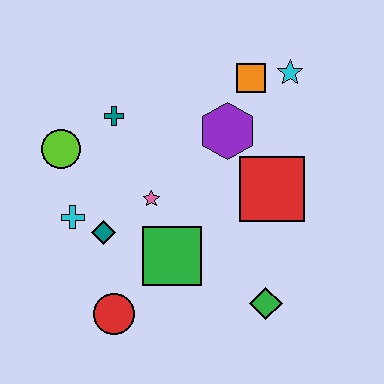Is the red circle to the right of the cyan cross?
Yes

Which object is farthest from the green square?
The cyan star is farthest from the green square.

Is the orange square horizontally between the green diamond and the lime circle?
Yes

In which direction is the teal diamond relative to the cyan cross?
The teal diamond is to the right of the cyan cross.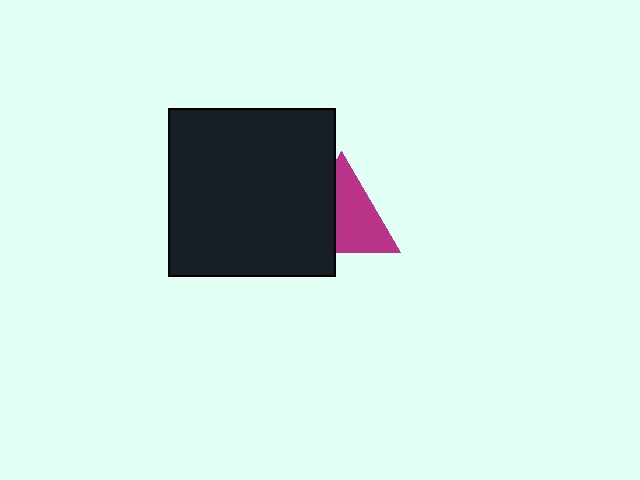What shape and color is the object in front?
The object in front is a black square.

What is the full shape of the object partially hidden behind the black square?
The partially hidden object is a magenta triangle.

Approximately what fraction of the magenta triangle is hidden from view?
Roughly 40% of the magenta triangle is hidden behind the black square.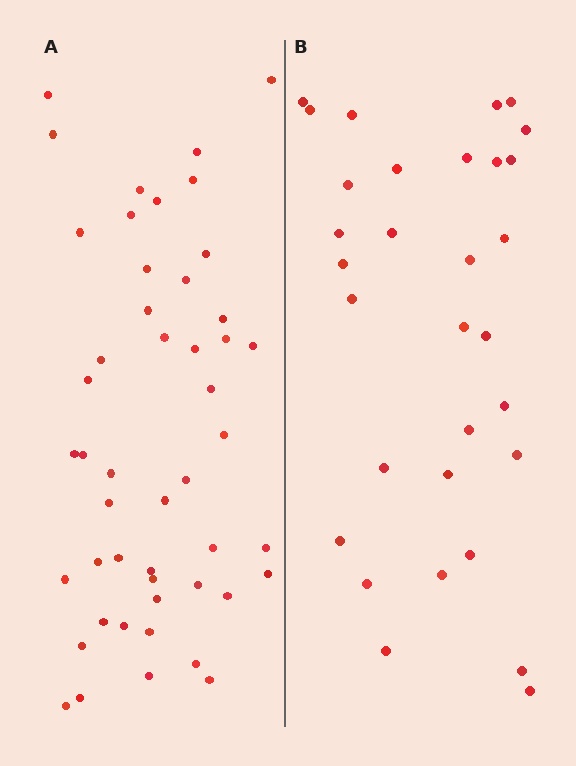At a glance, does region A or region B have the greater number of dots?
Region A (the left region) has more dots.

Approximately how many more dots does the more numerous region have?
Region A has approximately 15 more dots than region B.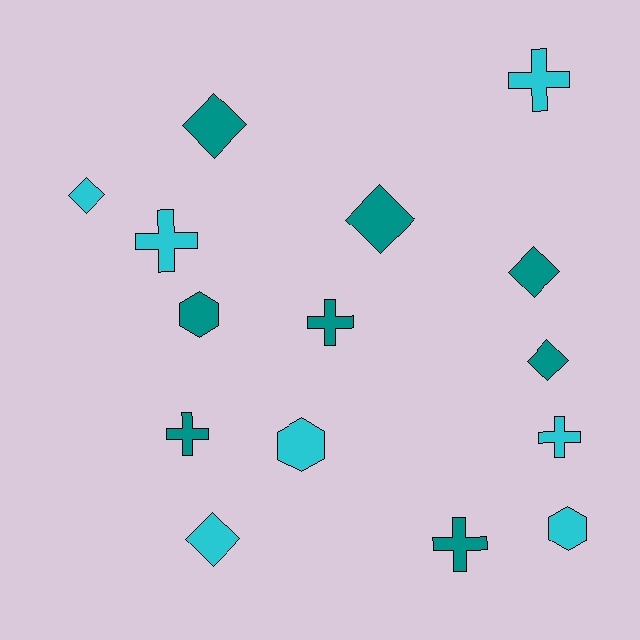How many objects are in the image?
There are 15 objects.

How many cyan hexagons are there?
There are 2 cyan hexagons.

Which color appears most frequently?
Teal, with 8 objects.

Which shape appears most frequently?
Cross, with 6 objects.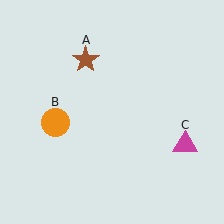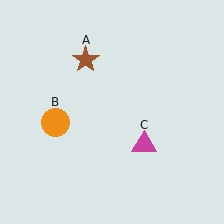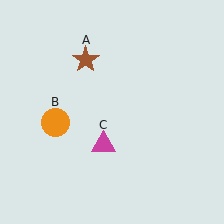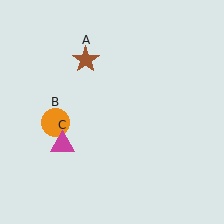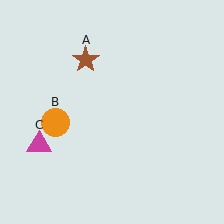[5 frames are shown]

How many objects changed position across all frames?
1 object changed position: magenta triangle (object C).